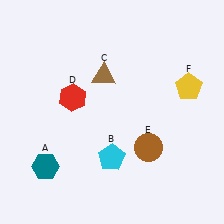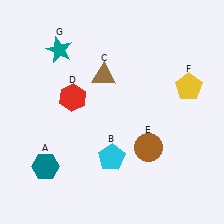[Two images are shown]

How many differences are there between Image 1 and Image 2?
There is 1 difference between the two images.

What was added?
A teal star (G) was added in Image 2.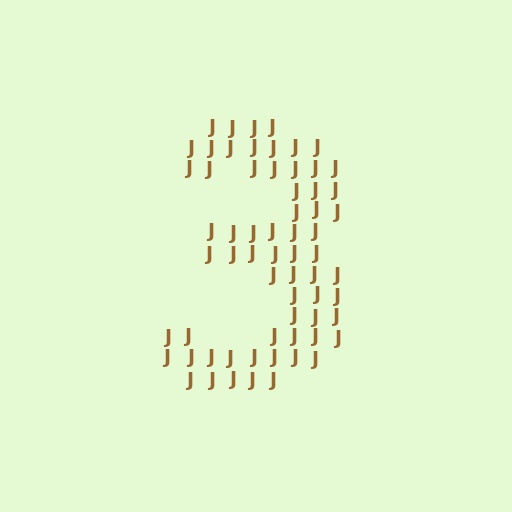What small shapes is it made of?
It is made of small letter J's.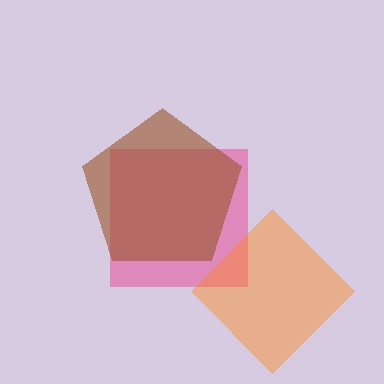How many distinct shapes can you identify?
There are 3 distinct shapes: a pink square, a brown pentagon, an orange diamond.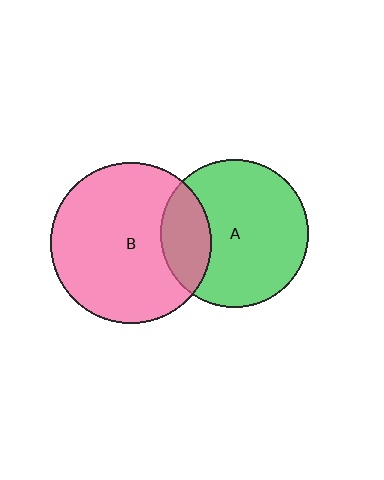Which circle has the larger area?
Circle B (pink).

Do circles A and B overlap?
Yes.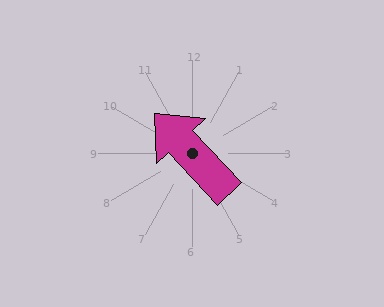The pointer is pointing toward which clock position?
Roughly 11 o'clock.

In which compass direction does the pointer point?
Northwest.